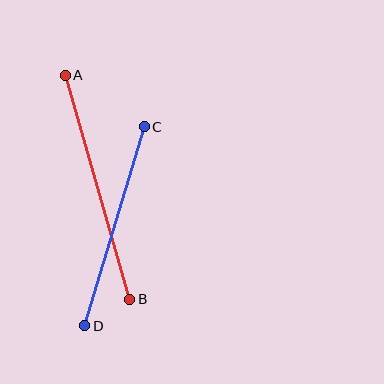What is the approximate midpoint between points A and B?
The midpoint is at approximately (98, 187) pixels.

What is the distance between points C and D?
The distance is approximately 207 pixels.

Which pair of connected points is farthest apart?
Points A and B are farthest apart.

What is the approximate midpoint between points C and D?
The midpoint is at approximately (114, 226) pixels.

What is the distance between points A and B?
The distance is approximately 233 pixels.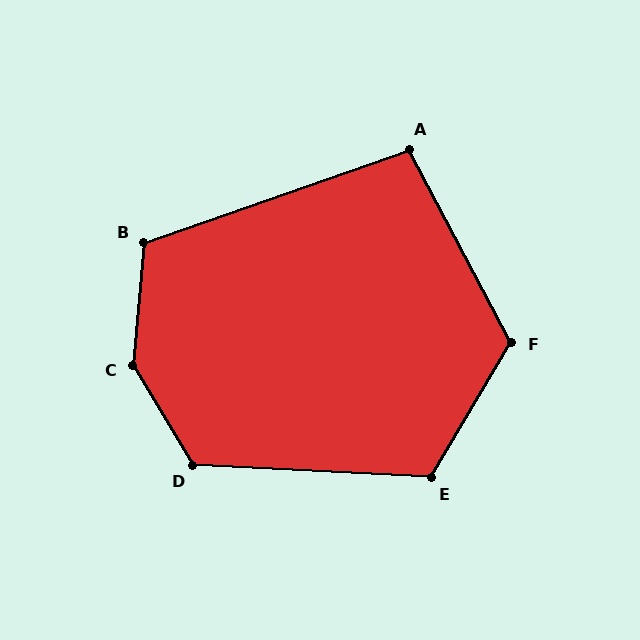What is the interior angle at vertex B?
Approximately 114 degrees (obtuse).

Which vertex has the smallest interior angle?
A, at approximately 99 degrees.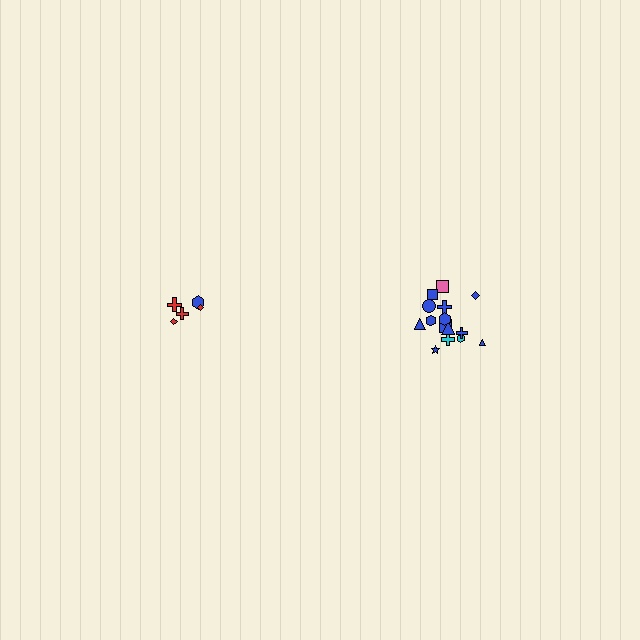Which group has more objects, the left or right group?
The right group.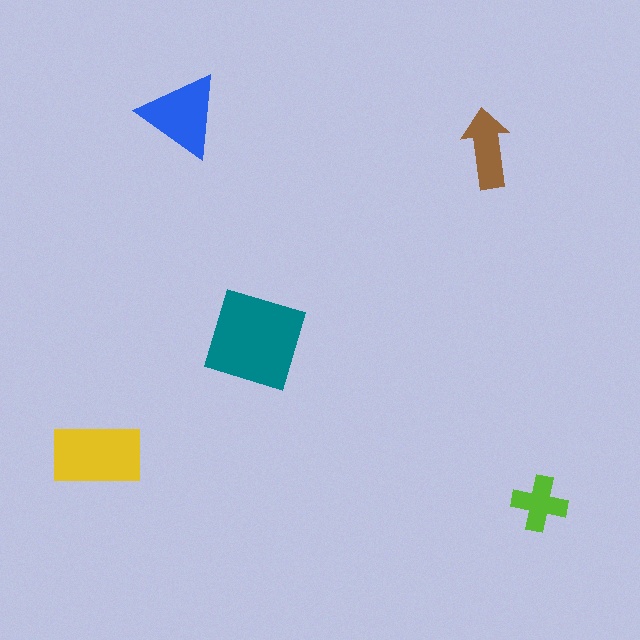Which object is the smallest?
The lime cross.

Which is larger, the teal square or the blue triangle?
The teal square.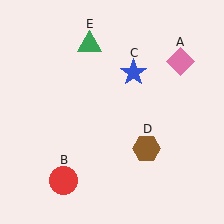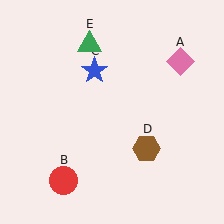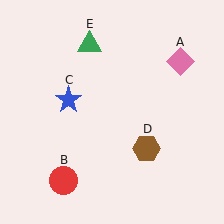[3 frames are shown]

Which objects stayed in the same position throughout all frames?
Pink diamond (object A) and red circle (object B) and brown hexagon (object D) and green triangle (object E) remained stationary.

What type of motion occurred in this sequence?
The blue star (object C) rotated counterclockwise around the center of the scene.